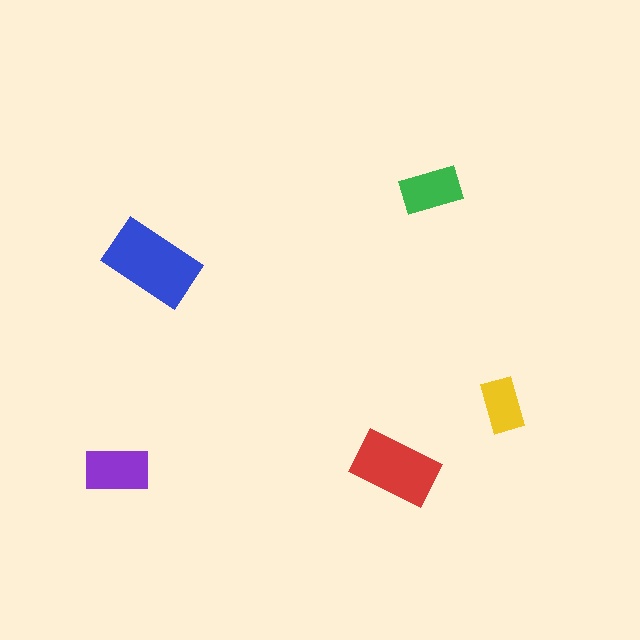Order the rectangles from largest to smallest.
the blue one, the red one, the purple one, the green one, the yellow one.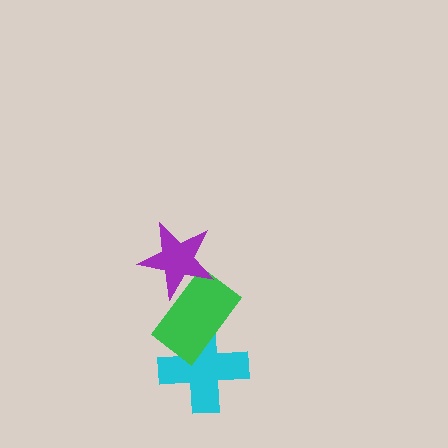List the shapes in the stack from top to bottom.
From top to bottom: the purple star, the green rectangle, the cyan cross.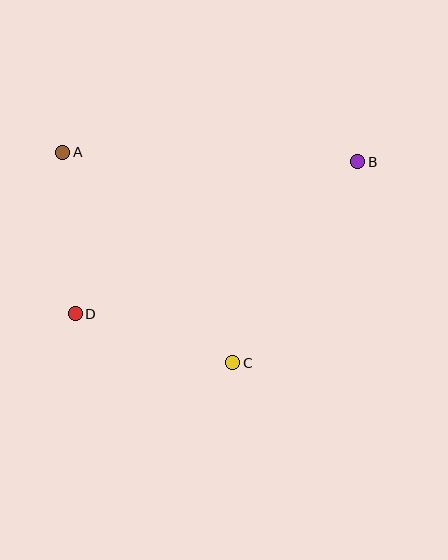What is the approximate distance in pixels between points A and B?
The distance between A and B is approximately 295 pixels.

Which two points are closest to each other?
Points A and D are closest to each other.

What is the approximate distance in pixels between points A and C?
The distance between A and C is approximately 271 pixels.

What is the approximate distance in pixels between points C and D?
The distance between C and D is approximately 165 pixels.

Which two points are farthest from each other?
Points B and D are farthest from each other.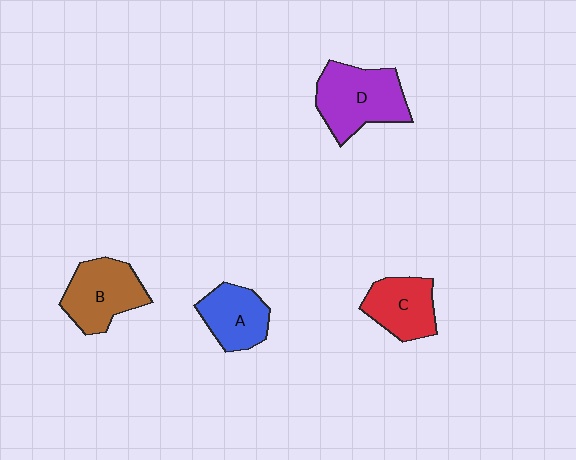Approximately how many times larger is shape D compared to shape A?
Approximately 1.4 times.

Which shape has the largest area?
Shape D (purple).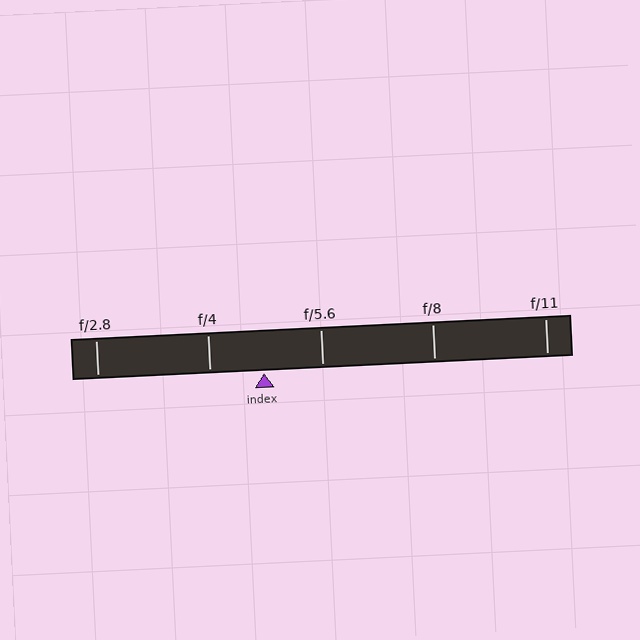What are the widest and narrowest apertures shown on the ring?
The widest aperture shown is f/2.8 and the narrowest is f/11.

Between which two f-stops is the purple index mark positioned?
The index mark is between f/4 and f/5.6.